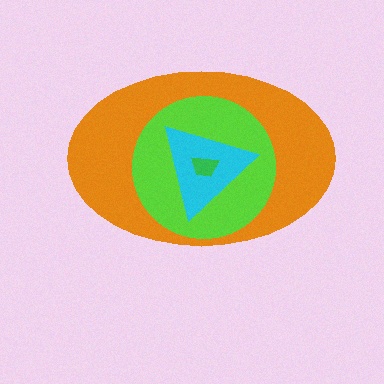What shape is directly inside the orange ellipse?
The lime circle.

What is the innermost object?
The green trapezoid.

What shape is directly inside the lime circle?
The cyan triangle.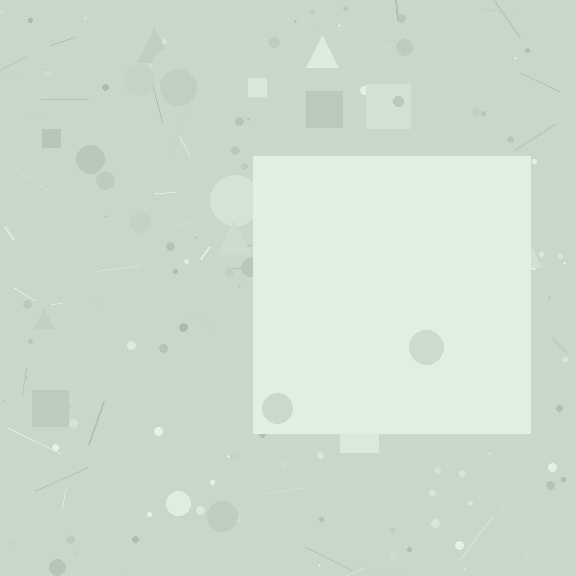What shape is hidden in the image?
A square is hidden in the image.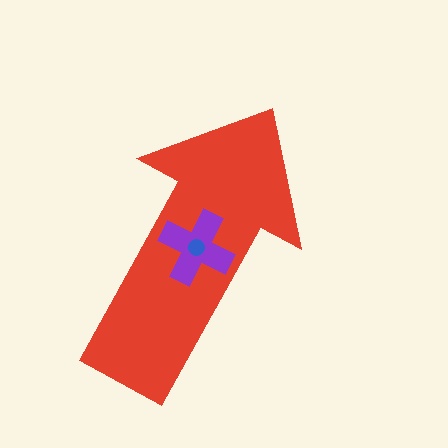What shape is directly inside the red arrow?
The purple cross.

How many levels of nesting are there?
3.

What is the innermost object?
The blue circle.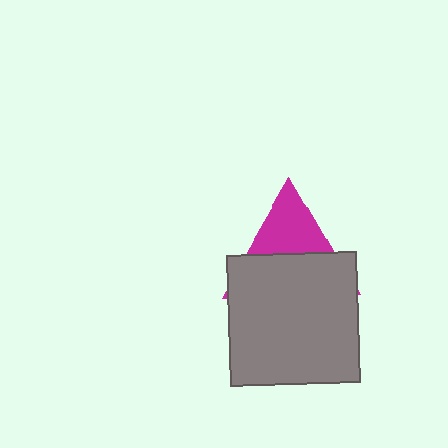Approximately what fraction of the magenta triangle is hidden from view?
Roughly 59% of the magenta triangle is hidden behind the gray square.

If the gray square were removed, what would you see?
You would see the complete magenta triangle.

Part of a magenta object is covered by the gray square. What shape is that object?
It is a triangle.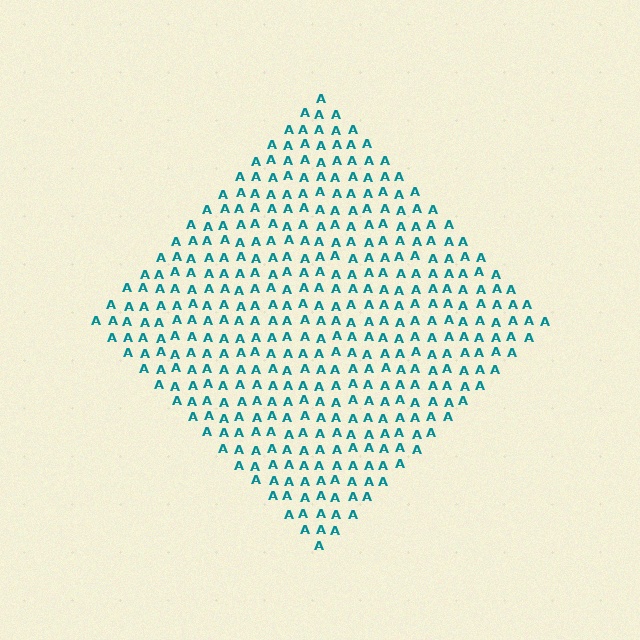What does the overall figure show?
The overall figure shows a diamond.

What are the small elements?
The small elements are letter A's.